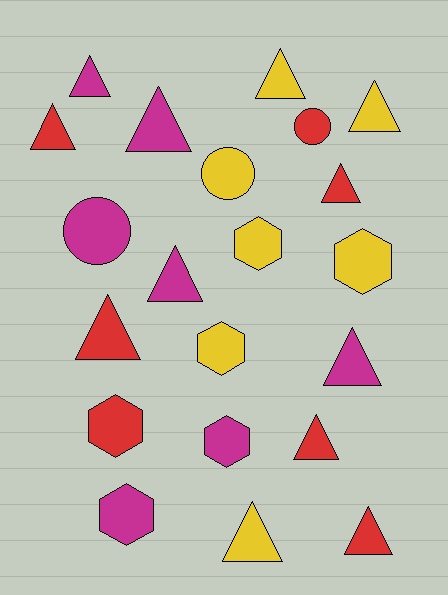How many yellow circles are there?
There is 1 yellow circle.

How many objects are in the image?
There are 21 objects.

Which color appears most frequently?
Yellow, with 7 objects.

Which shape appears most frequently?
Triangle, with 12 objects.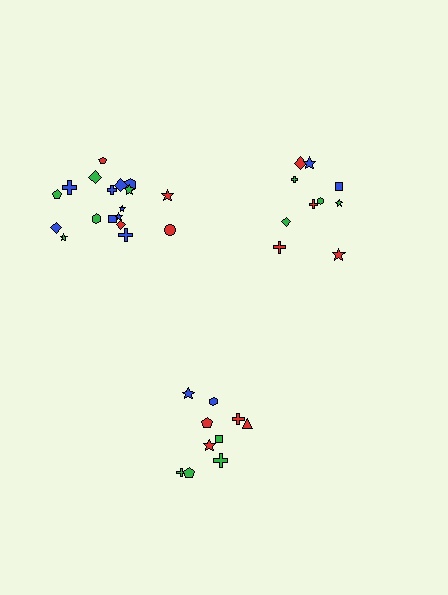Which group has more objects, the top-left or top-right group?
The top-left group.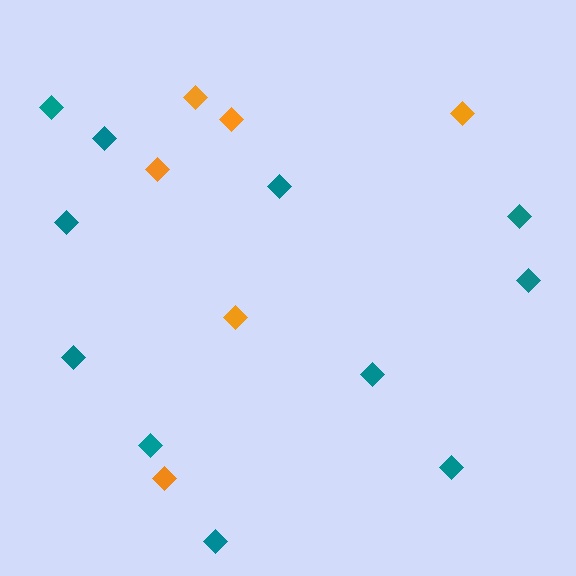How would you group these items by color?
There are 2 groups: one group of orange diamonds (6) and one group of teal diamonds (11).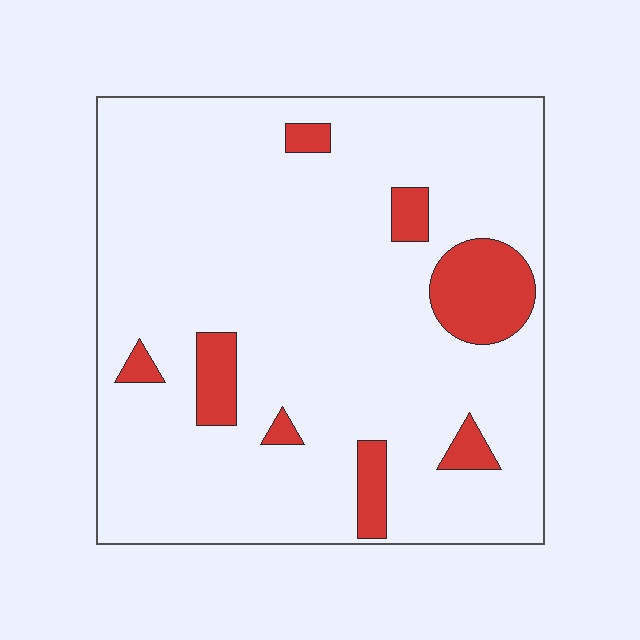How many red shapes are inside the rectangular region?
8.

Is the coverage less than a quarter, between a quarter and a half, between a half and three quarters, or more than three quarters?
Less than a quarter.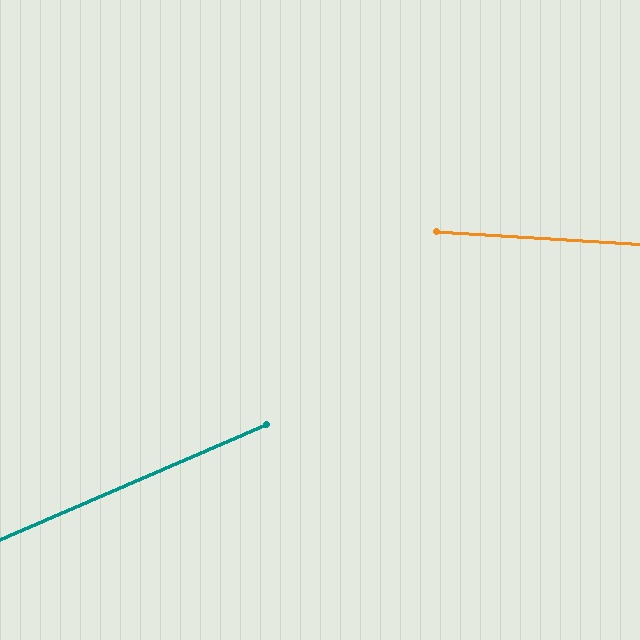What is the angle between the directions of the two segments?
Approximately 27 degrees.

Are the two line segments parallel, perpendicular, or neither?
Neither parallel nor perpendicular — they differ by about 27°.